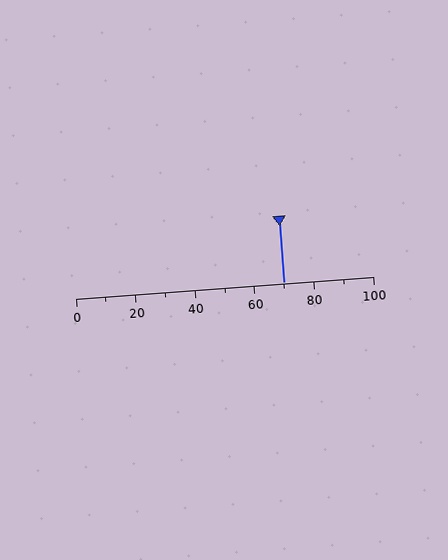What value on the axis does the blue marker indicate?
The marker indicates approximately 70.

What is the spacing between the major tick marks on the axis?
The major ticks are spaced 20 apart.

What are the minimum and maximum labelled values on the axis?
The axis runs from 0 to 100.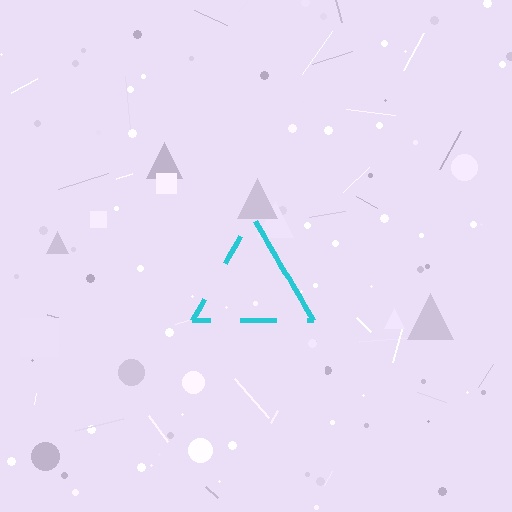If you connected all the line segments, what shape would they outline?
They would outline a triangle.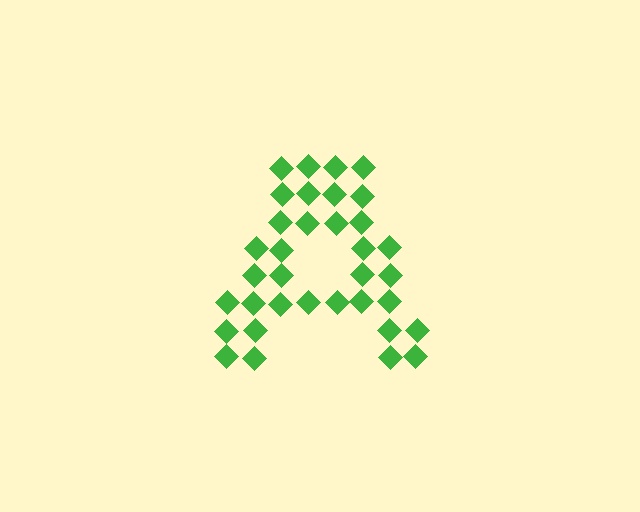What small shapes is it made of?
It is made of small diamonds.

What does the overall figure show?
The overall figure shows the letter A.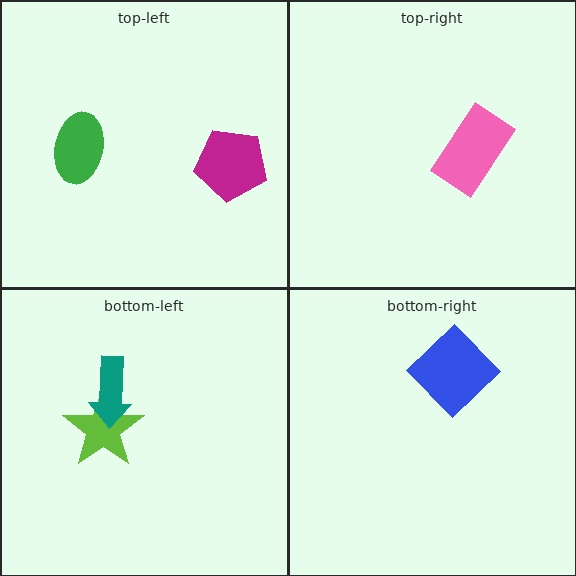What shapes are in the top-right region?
The pink rectangle.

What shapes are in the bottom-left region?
The lime star, the teal arrow.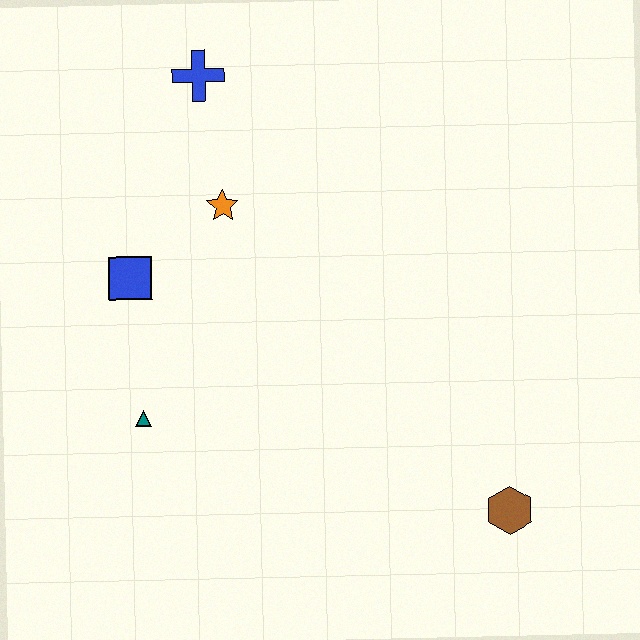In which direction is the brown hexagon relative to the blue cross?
The brown hexagon is below the blue cross.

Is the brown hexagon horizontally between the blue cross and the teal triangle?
No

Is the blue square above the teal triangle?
Yes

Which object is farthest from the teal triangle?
The brown hexagon is farthest from the teal triangle.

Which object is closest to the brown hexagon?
The teal triangle is closest to the brown hexagon.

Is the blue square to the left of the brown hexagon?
Yes